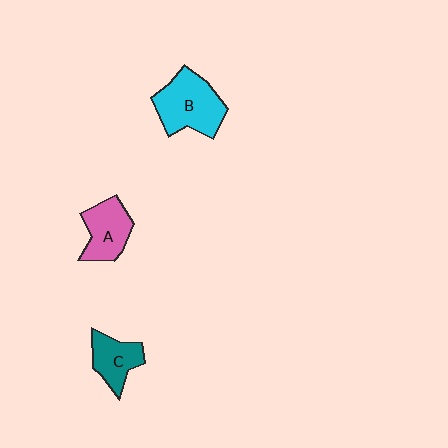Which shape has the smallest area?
Shape C (teal).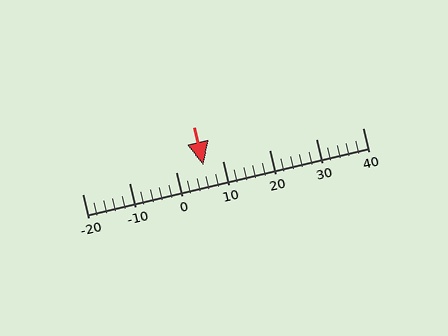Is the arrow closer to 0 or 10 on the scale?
The arrow is closer to 10.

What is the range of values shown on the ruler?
The ruler shows values from -20 to 40.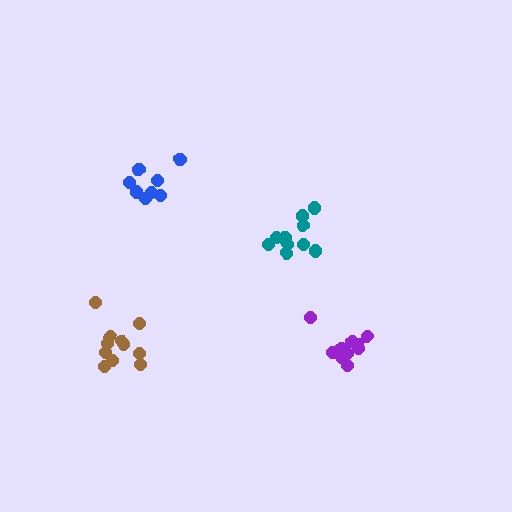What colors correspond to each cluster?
The clusters are colored: purple, brown, teal, blue.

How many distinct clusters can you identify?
There are 4 distinct clusters.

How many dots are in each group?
Group 1: 10 dots, Group 2: 12 dots, Group 3: 11 dots, Group 4: 8 dots (41 total).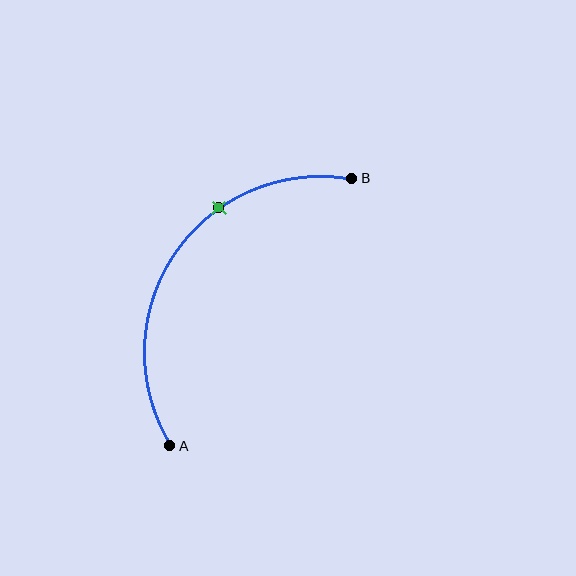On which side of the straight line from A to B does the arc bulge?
The arc bulges above and to the left of the straight line connecting A and B.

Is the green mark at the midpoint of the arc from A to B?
No. The green mark lies on the arc but is closer to endpoint B. The arc midpoint would be at the point on the curve equidistant along the arc from both A and B.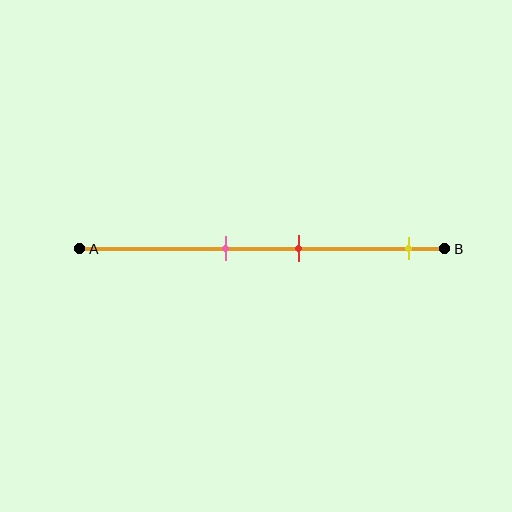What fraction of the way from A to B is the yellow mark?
The yellow mark is approximately 90% (0.9) of the way from A to B.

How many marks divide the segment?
There are 3 marks dividing the segment.